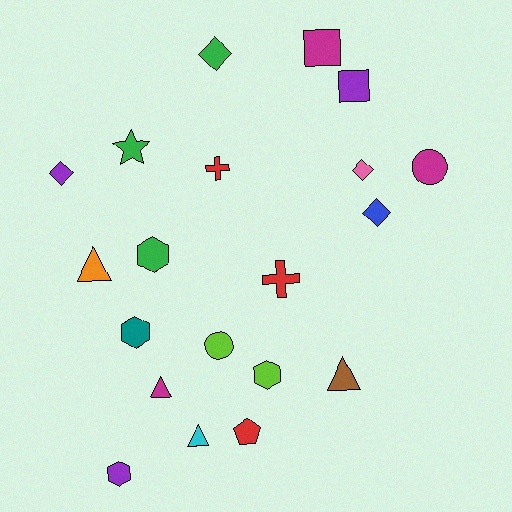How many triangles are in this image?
There are 4 triangles.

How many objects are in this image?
There are 20 objects.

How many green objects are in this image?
There are 3 green objects.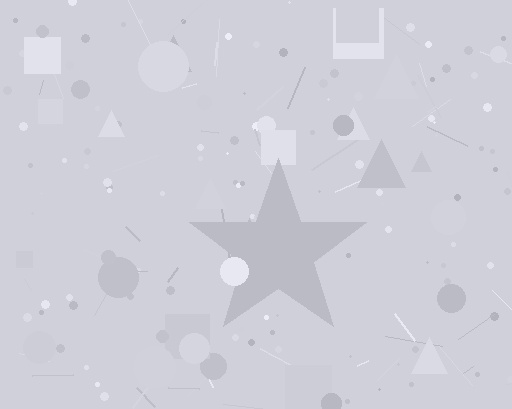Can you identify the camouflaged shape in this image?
The camouflaged shape is a star.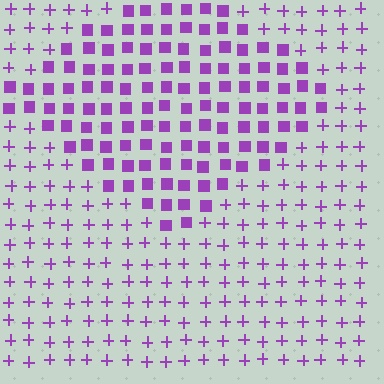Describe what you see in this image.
The image is filled with small purple elements arranged in a uniform grid. A diamond-shaped region contains squares, while the surrounding area contains plus signs. The boundary is defined purely by the change in element shape.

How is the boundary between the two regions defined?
The boundary is defined by a change in element shape: squares inside vs. plus signs outside. All elements share the same color and spacing.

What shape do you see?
I see a diamond.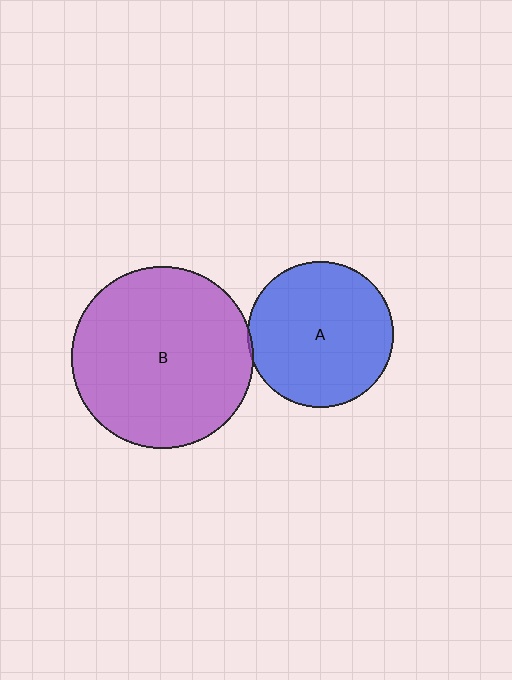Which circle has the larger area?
Circle B (purple).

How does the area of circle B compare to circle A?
Approximately 1.5 times.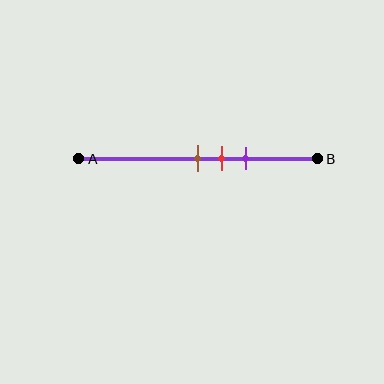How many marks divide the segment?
There are 3 marks dividing the segment.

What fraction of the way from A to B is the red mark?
The red mark is approximately 60% (0.6) of the way from A to B.